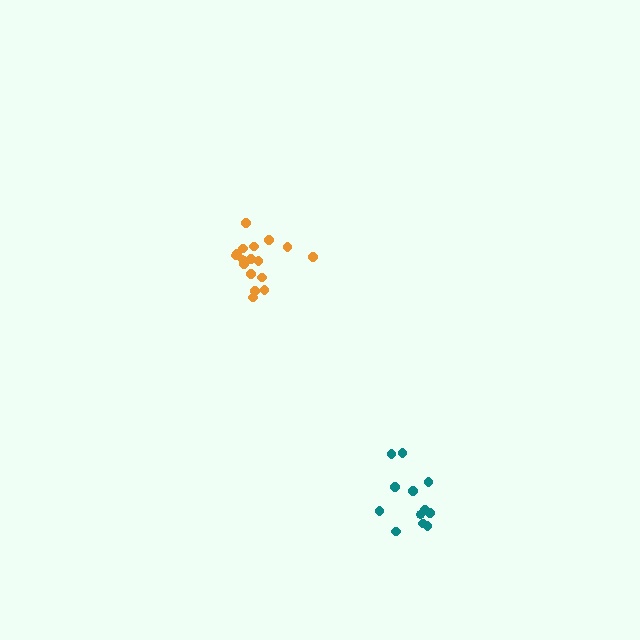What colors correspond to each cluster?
The clusters are colored: teal, orange.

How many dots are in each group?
Group 1: 12 dots, Group 2: 17 dots (29 total).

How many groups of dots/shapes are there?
There are 2 groups.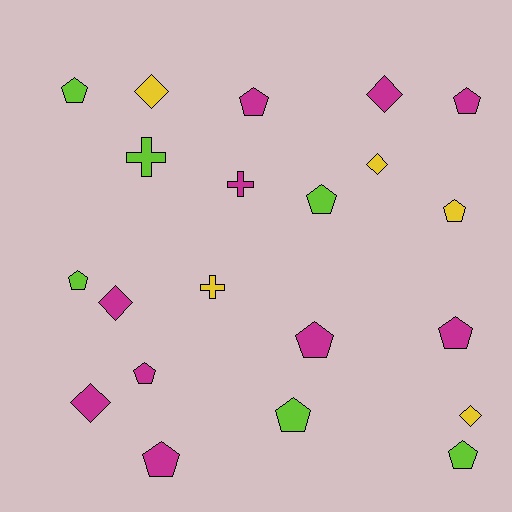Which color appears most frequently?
Magenta, with 10 objects.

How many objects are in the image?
There are 21 objects.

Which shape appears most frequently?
Pentagon, with 12 objects.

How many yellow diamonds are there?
There are 3 yellow diamonds.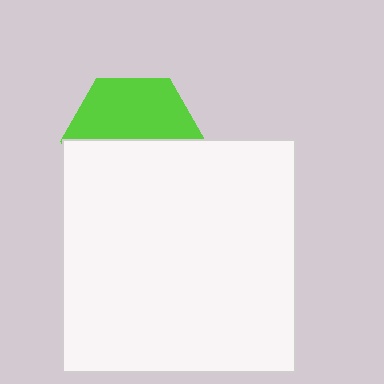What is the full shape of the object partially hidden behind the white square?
The partially hidden object is a lime hexagon.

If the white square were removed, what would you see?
You would see the complete lime hexagon.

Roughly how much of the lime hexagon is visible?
About half of it is visible (roughly 48%).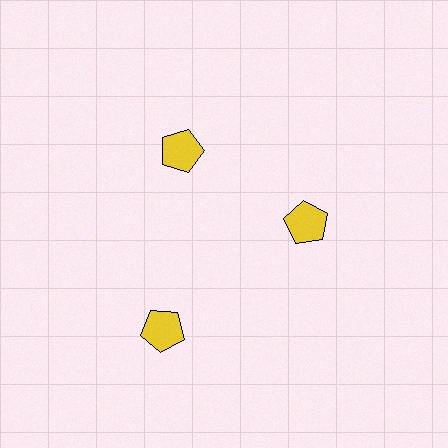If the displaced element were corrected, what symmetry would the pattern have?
It would have 3-fold rotational symmetry — the pattern would map onto itself every 120 degrees.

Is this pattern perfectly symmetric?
No. The 3 yellow pentagons are arranged in a ring, but one element near the 7 o'clock position is pushed outward from the center, breaking the 3-fold rotational symmetry.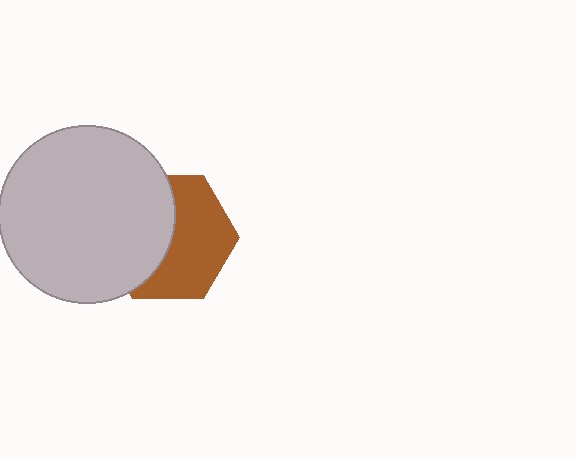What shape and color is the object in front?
The object in front is a light gray circle.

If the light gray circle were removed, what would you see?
You would see the complete brown hexagon.